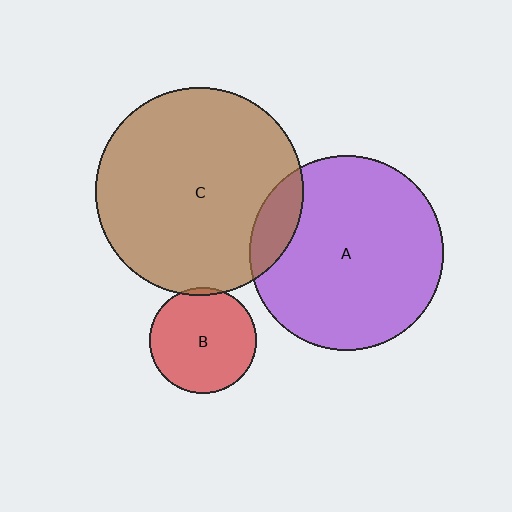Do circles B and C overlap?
Yes.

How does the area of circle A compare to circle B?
Approximately 3.4 times.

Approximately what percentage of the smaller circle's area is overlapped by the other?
Approximately 5%.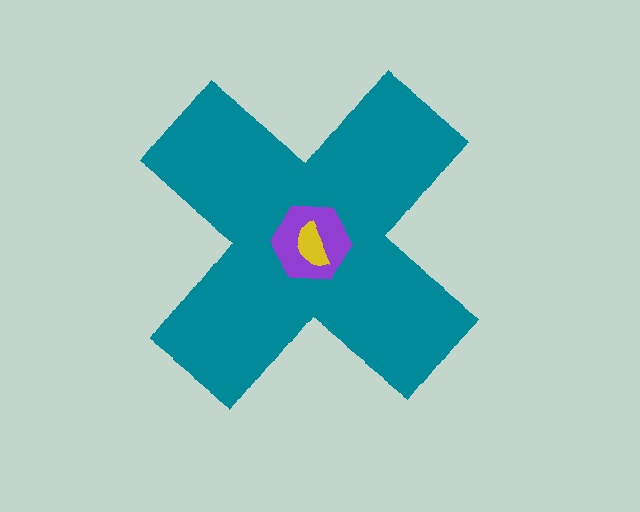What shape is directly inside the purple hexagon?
The yellow semicircle.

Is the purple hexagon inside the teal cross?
Yes.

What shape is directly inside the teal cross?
The purple hexagon.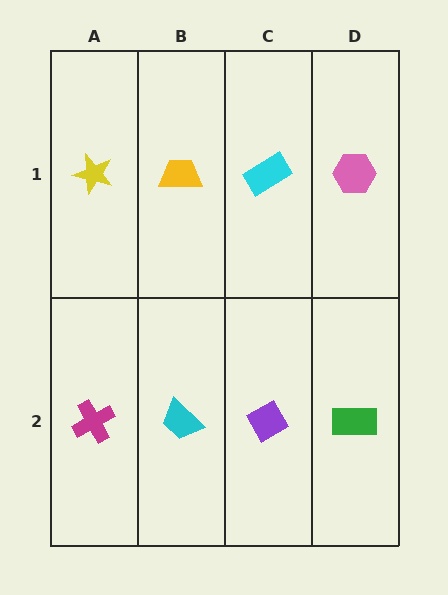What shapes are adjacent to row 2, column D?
A pink hexagon (row 1, column D), a purple diamond (row 2, column C).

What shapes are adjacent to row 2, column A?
A yellow star (row 1, column A), a cyan trapezoid (row 2, column B).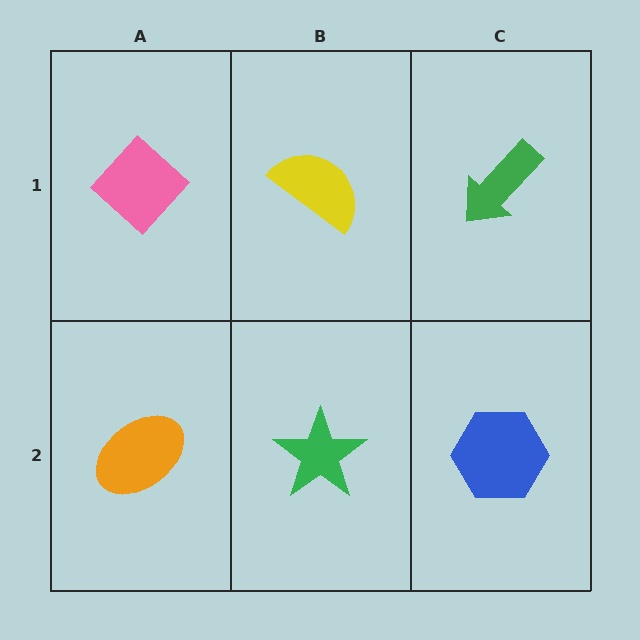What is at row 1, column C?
A green arrow.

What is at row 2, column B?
A green star.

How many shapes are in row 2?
3 shapes.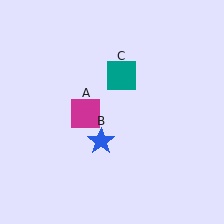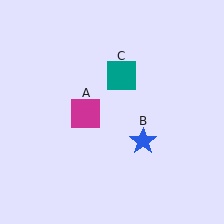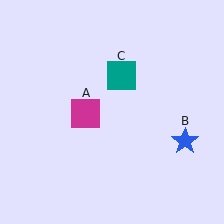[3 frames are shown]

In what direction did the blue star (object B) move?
The blue star (object B) moved right.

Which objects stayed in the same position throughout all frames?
Magenta square (object A) and teal square (object C) remained stationary.